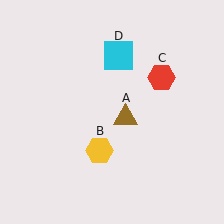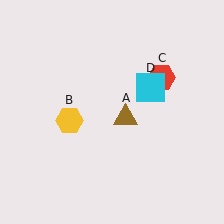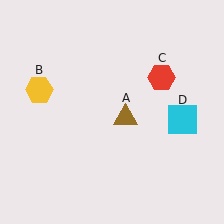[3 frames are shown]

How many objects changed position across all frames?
2 objects changed position: yellow hexagon (object B), cyan square (object D).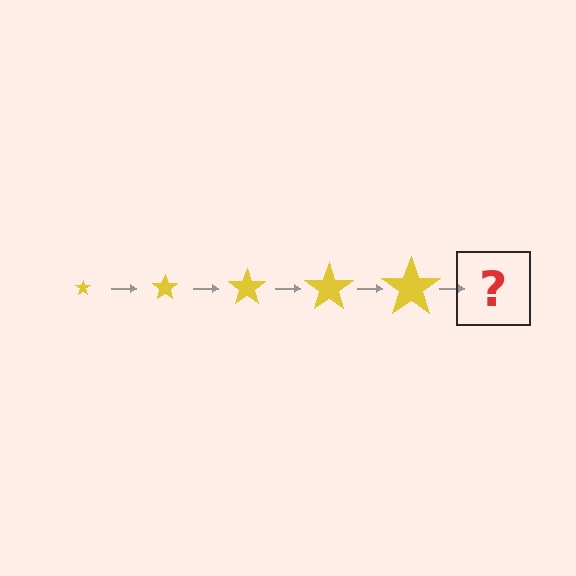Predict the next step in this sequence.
The next step is a yellow star, larger than the previous one.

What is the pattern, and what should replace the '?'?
The pattern is that the star gets progressively larger each step. The '?' should be a yellow star, larger than the previous one.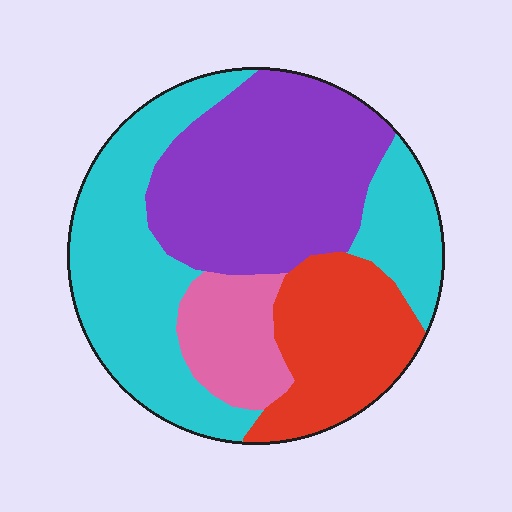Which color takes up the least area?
Pink, at roughly 10%.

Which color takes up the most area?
Cyan, at roughly 35%.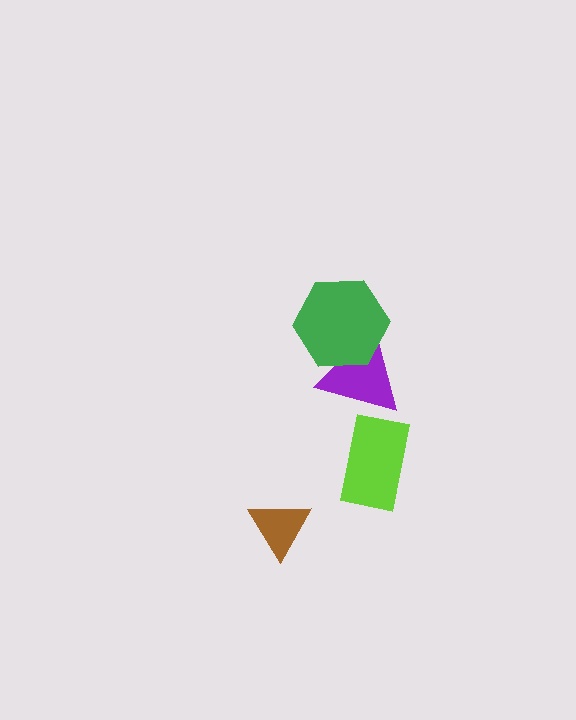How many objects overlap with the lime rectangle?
0 objects overlap with the lime rectangle.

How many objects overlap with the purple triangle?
1 object overlaps with the purple triangle.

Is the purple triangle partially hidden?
Yes, it is partially covered by another shape.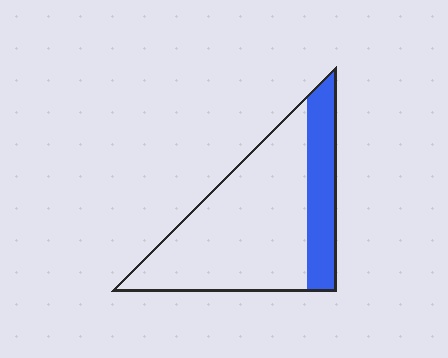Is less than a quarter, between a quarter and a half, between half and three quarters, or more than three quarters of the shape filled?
Less than a quarter.